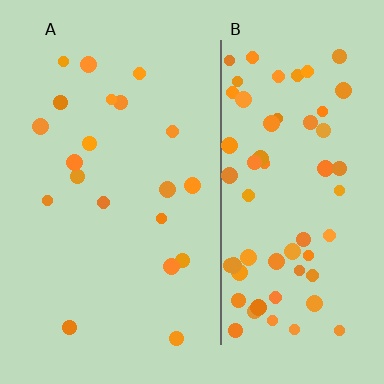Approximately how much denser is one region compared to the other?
Approximately 3.3× — region B over region A.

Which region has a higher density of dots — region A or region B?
B (the right).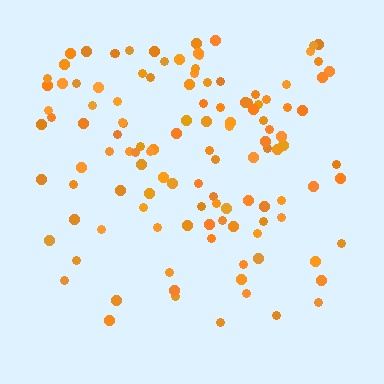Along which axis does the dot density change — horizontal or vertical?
Vertical.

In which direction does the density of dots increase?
From bottom to top, with the top side densest.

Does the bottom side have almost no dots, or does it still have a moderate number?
Still a moderate number, just noticeably fewer than the top.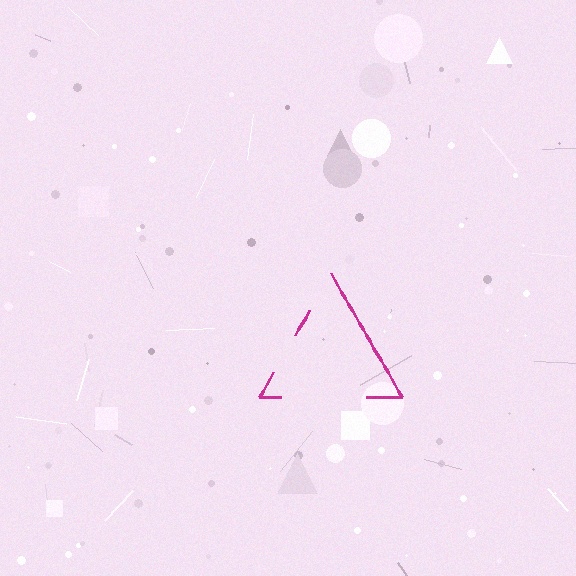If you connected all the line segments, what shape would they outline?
They would outline a triangle.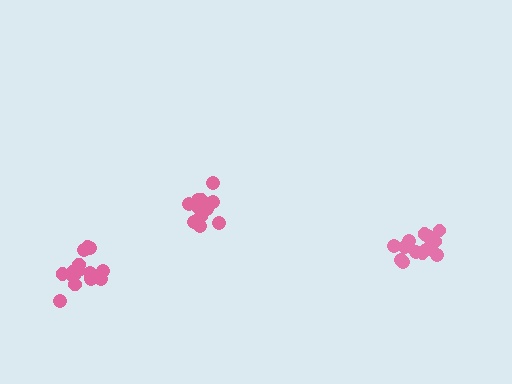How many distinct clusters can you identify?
There are 3 distinct clusters.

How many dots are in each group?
Group 1: 15 dots, Group 2: 11 dots, Group 3: 14 dots (40 total).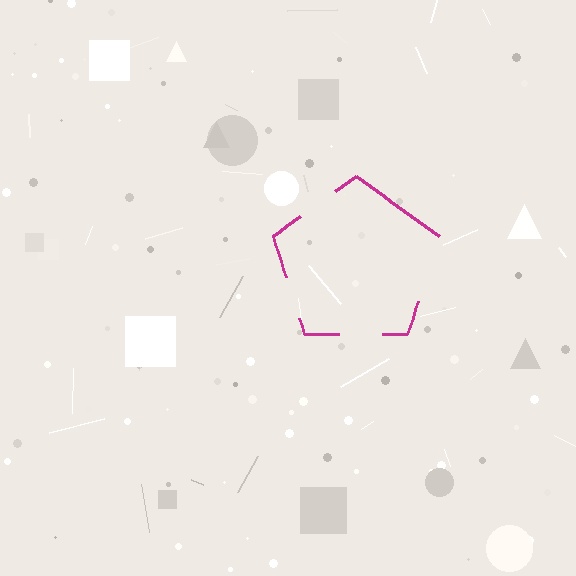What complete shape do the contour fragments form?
The contour fragments form a pentagon.